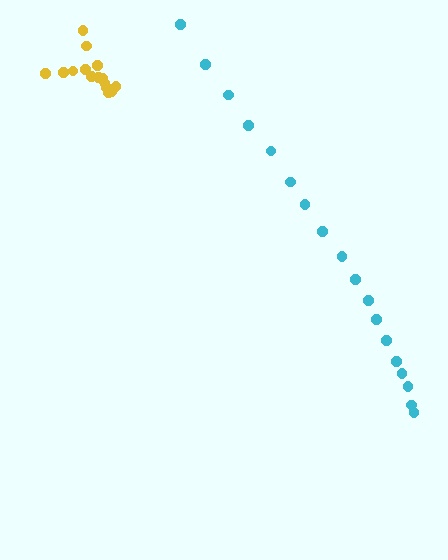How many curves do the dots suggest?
There are 2 distinct paths.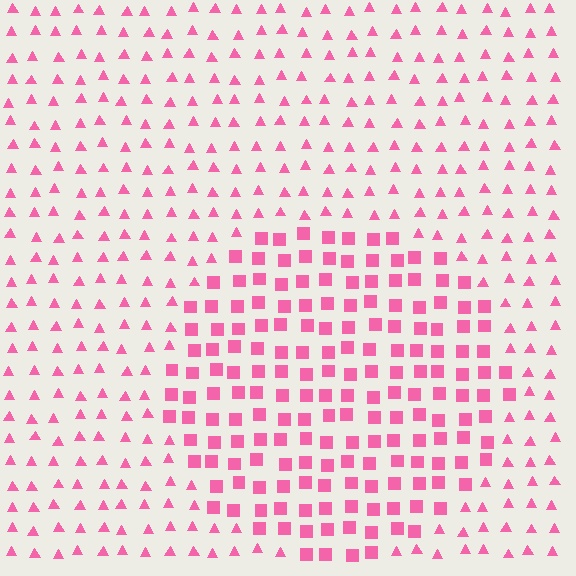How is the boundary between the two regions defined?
The boundary is defined by a change in element shape: squares inside vs. triangles outside. All elements share the same color and spacing.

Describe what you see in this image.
The image is filled with small pink elements arranged in a uniform grid. A circle-shaped region contains squares, while the surrounding area contains triangles. The boundary is defined purely by the change in element shape.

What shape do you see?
I see a circle.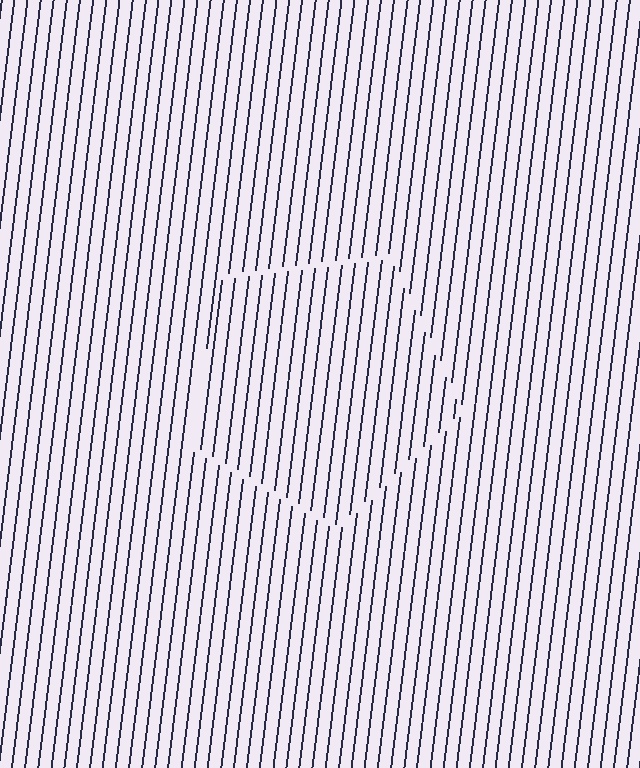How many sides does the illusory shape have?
5 sides — the line-ends trace a pentagon.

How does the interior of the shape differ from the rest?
The interior of the shape contains the same grating, shifted by half a period — the contour is defined by the phase discontinuity where line-ends from the inner and outer gratings abut.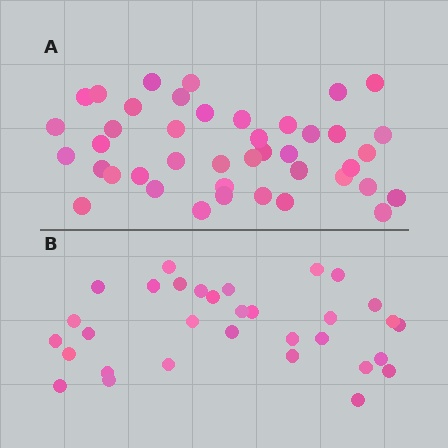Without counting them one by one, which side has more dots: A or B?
Region A (the top region) has more dots.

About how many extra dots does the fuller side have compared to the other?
Region A has roughly 10 or so more dots than region B.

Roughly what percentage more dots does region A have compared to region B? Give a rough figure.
About 30% more.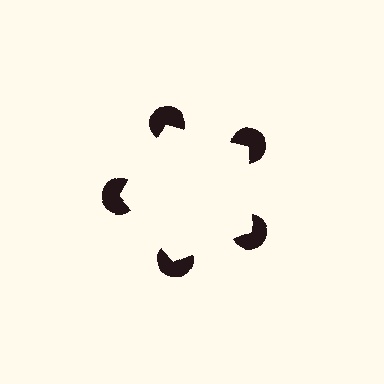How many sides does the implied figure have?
5 sides.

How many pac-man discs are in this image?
There are 5 — one at each vertex of the illusory pentagon.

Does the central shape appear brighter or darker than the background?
It typically appears slightly brighter than the background, even though no actual brightness change is drawn.